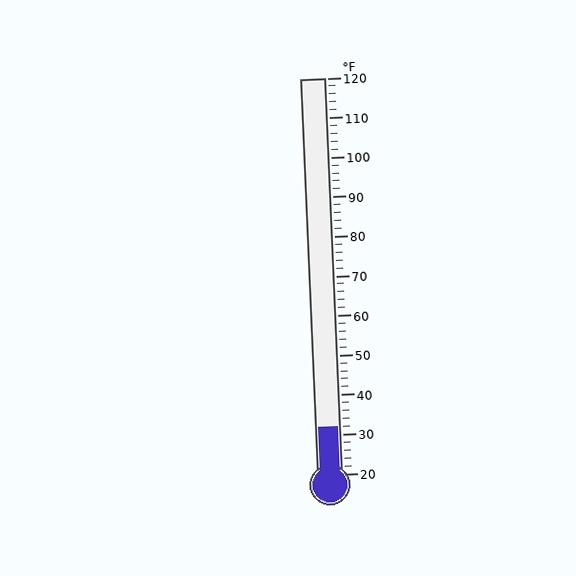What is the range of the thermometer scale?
The thermometer scale ranges from 20°F to 120°F.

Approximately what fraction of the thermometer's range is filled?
The thermometer is filled to approximately 10% of its range.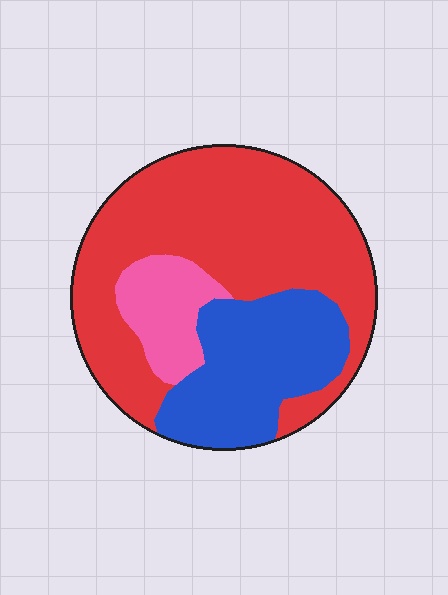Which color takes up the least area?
Pink, at roughly 10%.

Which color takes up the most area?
Red, at roughly 60%.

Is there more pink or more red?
Red.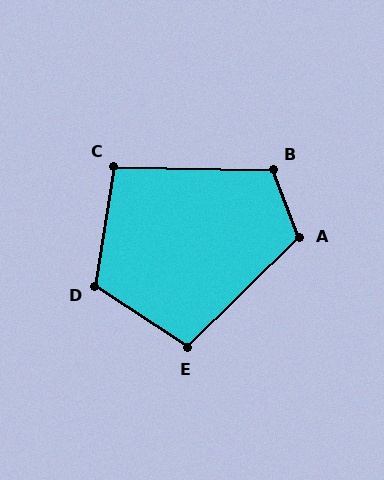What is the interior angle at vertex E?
Approximately 102 degrees (obtuse).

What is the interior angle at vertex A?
Approximately 113 degrees (obtuse).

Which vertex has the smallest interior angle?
C, at approximately 98 degrees.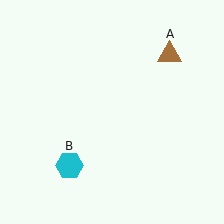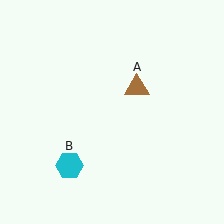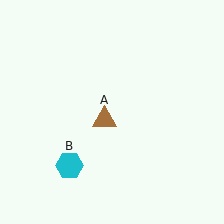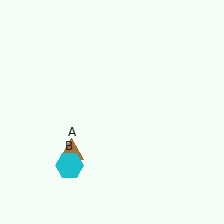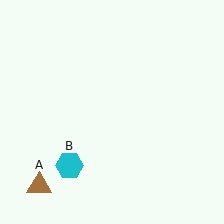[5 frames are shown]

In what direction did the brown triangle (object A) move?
The brown triangle (object A) moved down and to the left.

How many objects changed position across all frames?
1 object changed position: brown triangle (object A).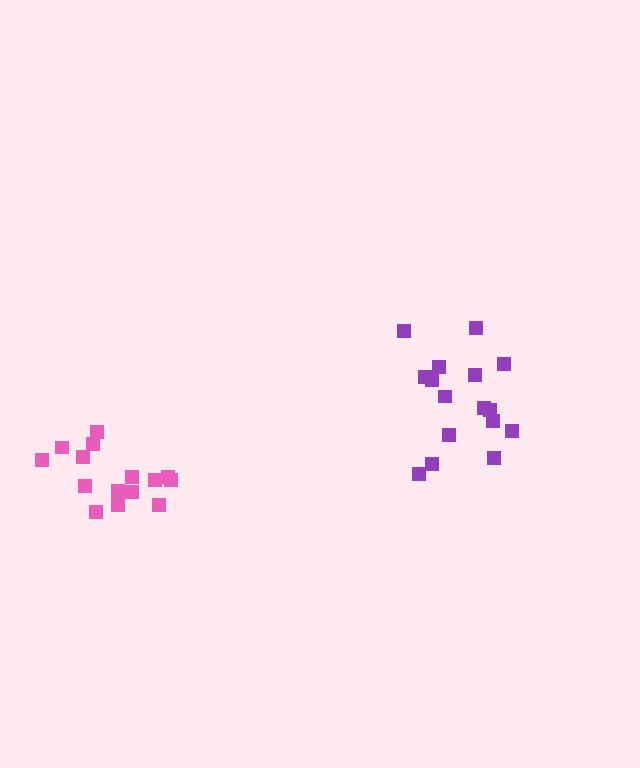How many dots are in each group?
Group 1: 16 dots, Group 2: 15 dots (31 total).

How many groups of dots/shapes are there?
There are 2 groups.